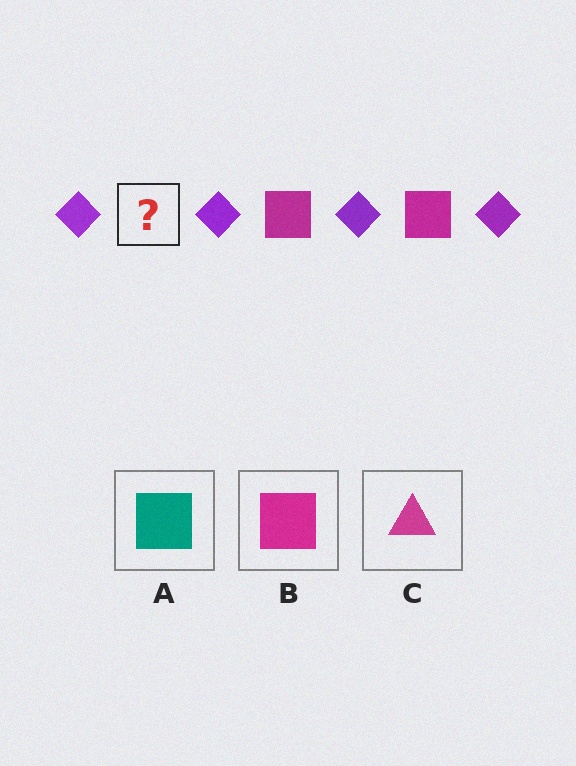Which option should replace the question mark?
Option B.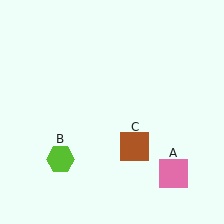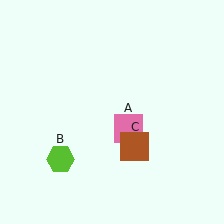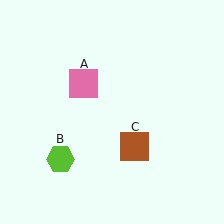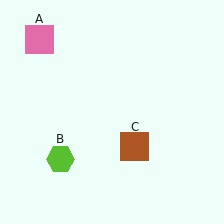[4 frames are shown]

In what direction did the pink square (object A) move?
The pink square (object A) moved up and to the left.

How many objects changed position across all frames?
1 object changed position: pink square (object A).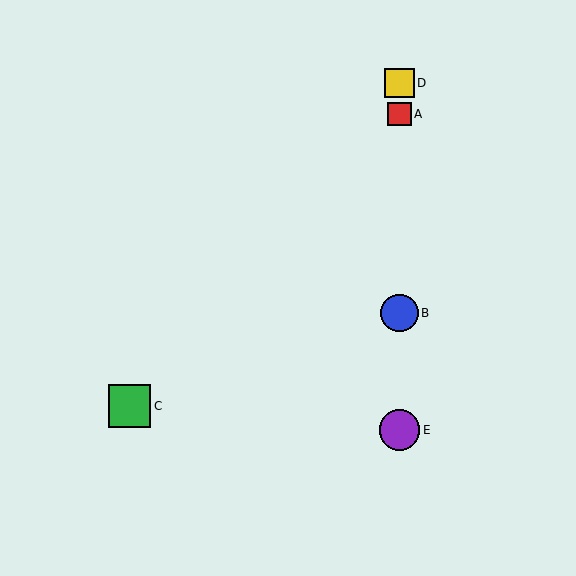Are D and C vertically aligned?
No, D is at x≈400 and C is at x≈130.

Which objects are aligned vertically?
Objects A, B, D, E are aligned vertically.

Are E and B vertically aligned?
Yes, both are at x≈400.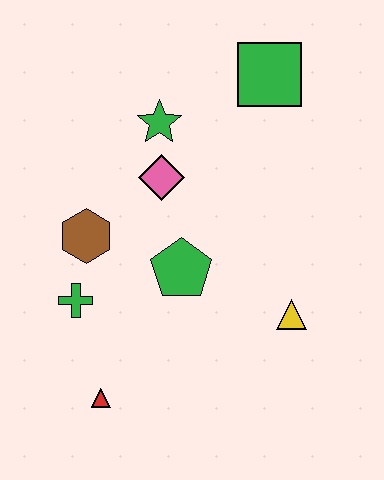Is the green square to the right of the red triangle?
Yes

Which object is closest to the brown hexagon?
The green cross is closest to the brown hexagon.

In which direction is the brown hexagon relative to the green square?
The brown hexagon is to the left of the green square.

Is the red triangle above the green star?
No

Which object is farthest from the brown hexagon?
The green square is farthest from the brown hexagon.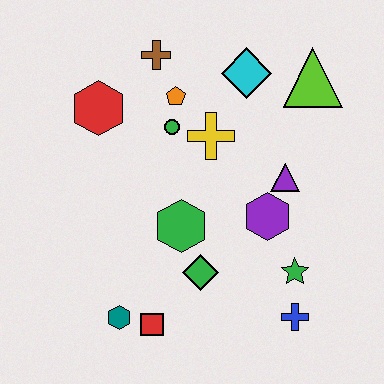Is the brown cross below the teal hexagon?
No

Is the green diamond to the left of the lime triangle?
Yes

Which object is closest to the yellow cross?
The green circle is closest to the yellow cross.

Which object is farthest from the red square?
The lime triangle is farthest from the red square.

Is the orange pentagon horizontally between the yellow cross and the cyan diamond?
No